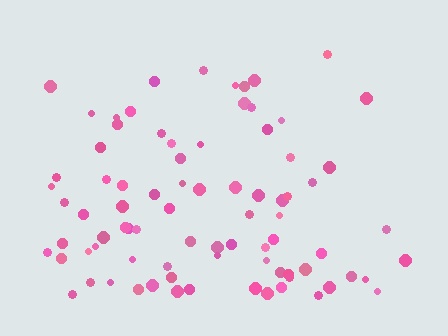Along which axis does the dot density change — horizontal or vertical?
Vertical.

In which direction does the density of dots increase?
From top to bottom, with the bottom side densest.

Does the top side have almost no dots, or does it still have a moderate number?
Still a moderate number, just noticeably fewer than the bottom.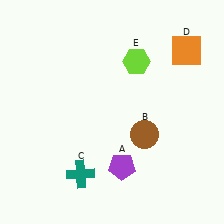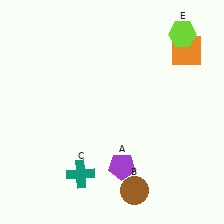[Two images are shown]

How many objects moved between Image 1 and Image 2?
2 objects moved between the two images.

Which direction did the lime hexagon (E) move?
The lime hexagon (E) moved right.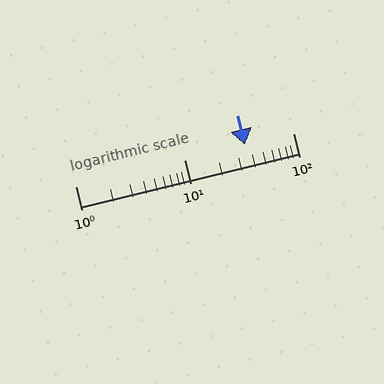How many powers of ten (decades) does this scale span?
The scale spans 2 decades, from 1 to 100.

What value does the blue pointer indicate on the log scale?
The pointer indicates approximately 36.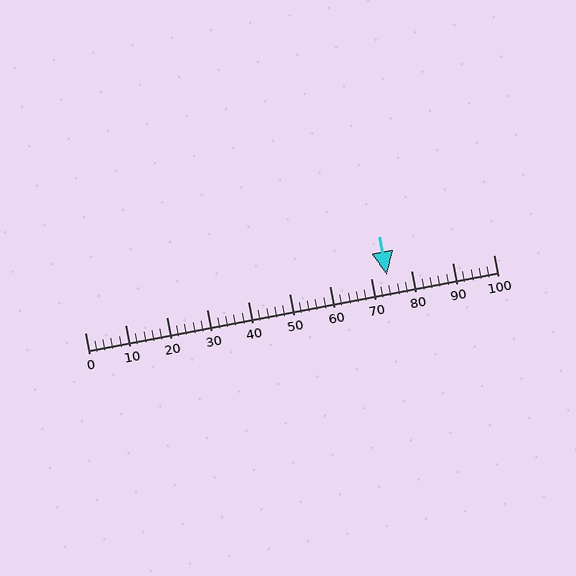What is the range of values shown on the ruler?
The ruler shows values from 0 to 100.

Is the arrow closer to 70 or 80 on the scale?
The arrow is closer to 70.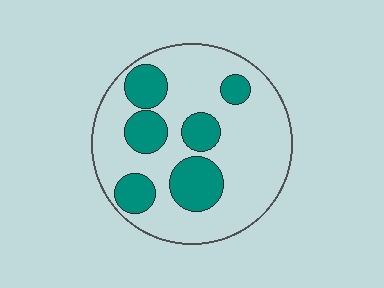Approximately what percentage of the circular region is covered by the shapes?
Approximately 30%.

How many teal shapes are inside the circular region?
6.